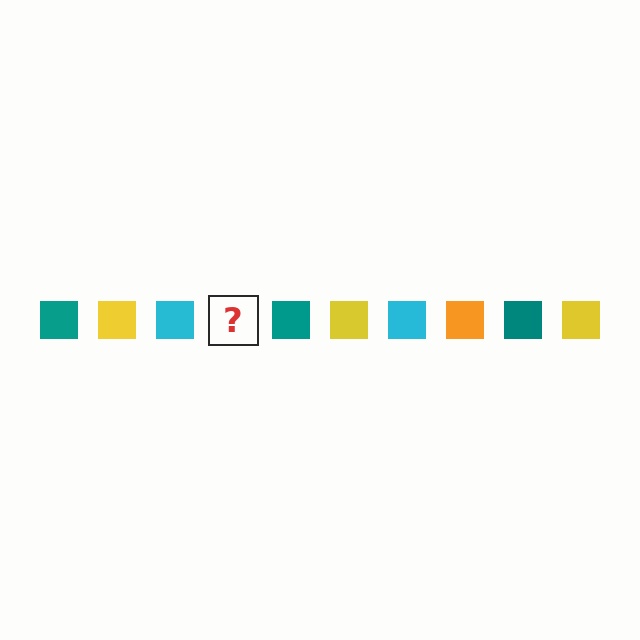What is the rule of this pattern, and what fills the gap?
The rule is that the pattern cycles through teal, yellow, cyan, orange squares. The gap should be filled with an orange square.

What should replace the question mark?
The question mark should be replaced with an orange square.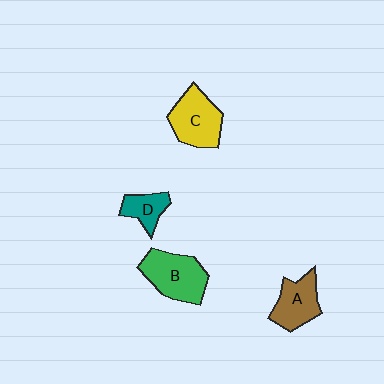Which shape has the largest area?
Shape B (green).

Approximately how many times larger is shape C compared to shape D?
Approximately 1.8 times.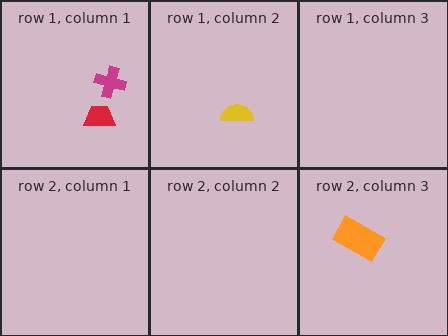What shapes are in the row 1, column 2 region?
The yellow semicircle.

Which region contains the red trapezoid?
The row 1, column 1 region.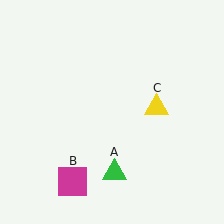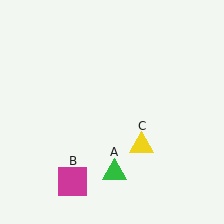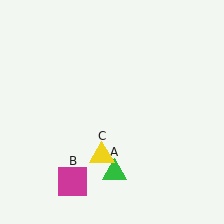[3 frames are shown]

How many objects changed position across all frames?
1 object changed position: yellow triangle (object C).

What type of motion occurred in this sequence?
The yellow triangle (object C) rotated clockwise around the center of the scene.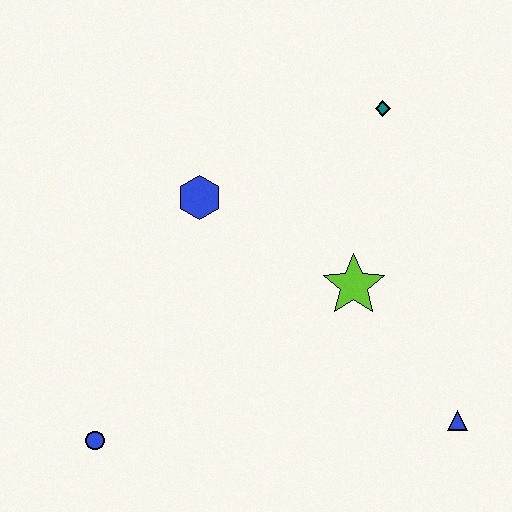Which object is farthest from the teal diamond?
The blue circle is farthest from the teal diamond.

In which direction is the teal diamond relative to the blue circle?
The teal diamond is above the blue circle.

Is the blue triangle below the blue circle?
No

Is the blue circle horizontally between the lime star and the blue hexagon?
No